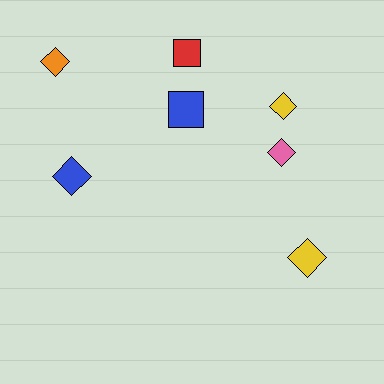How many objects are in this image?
There are 7 objects.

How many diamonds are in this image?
There are 5 diamonds.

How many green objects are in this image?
There are no green objects.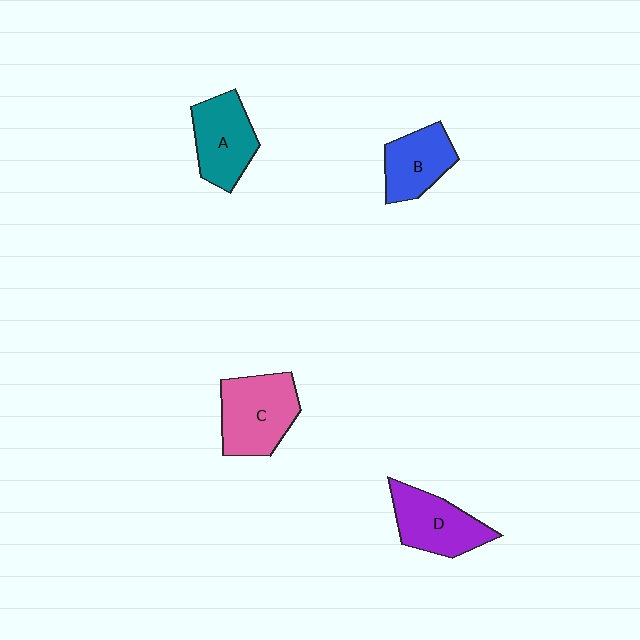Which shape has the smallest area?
Shape B (blue).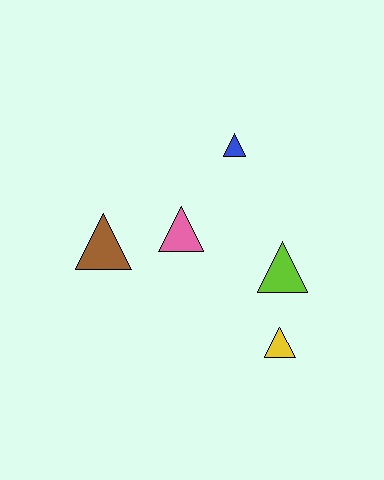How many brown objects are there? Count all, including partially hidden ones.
There is 1 brown object.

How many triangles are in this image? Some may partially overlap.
There are 5 triangles.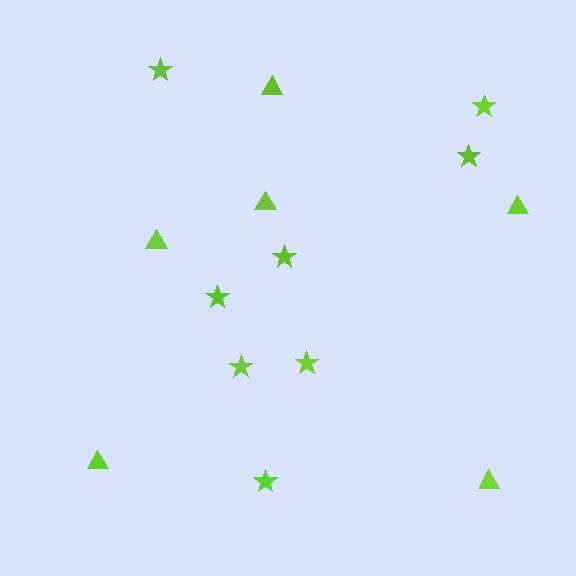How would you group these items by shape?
There are 2 groups: one group of stars (8) and one group of triangles (6).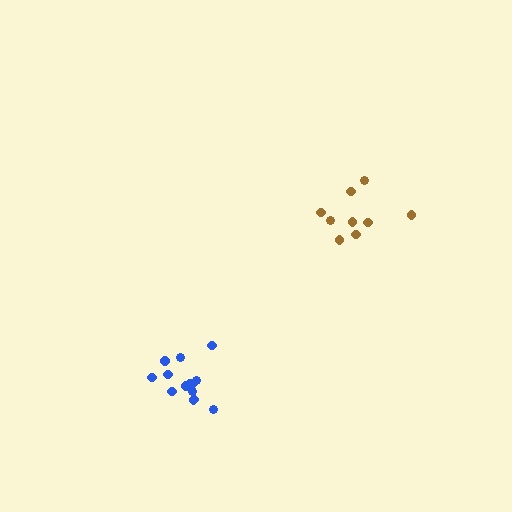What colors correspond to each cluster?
The clusters are colored: brown, blue.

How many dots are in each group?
Group 1: 9 dots, Group 2: 14 dots (23 total).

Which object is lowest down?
The blue cluster is bottommost.